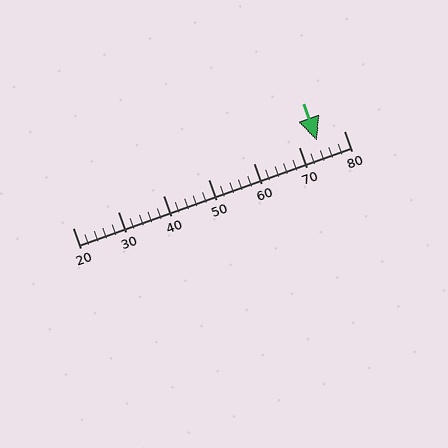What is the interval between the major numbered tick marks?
The major tick marks are spaced 10 units apart.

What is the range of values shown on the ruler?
The ruler shows values from 20 to 80.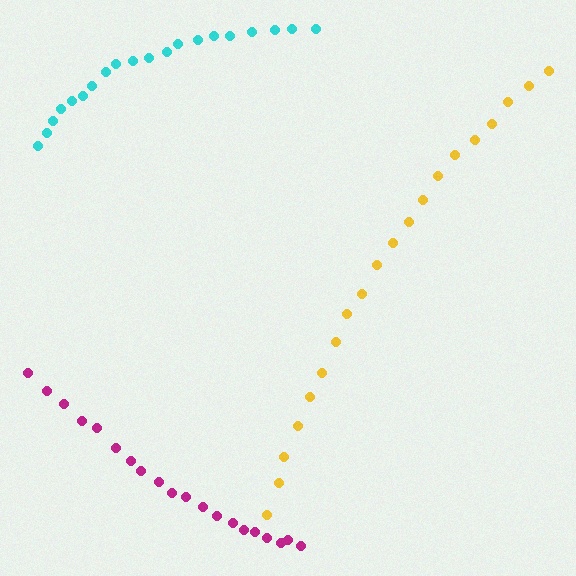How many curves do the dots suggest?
There are 3 distinct paths.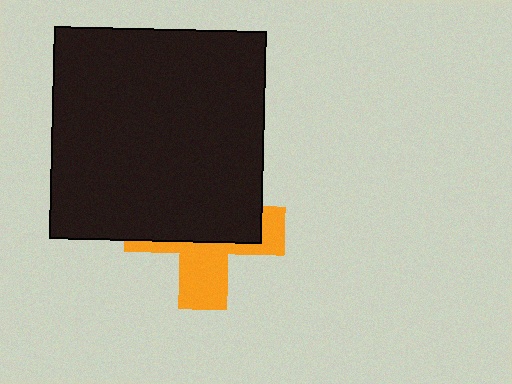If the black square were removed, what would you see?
You would see the complete orange cross.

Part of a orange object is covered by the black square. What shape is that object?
It is a cross.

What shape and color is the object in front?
The object in front is a black square.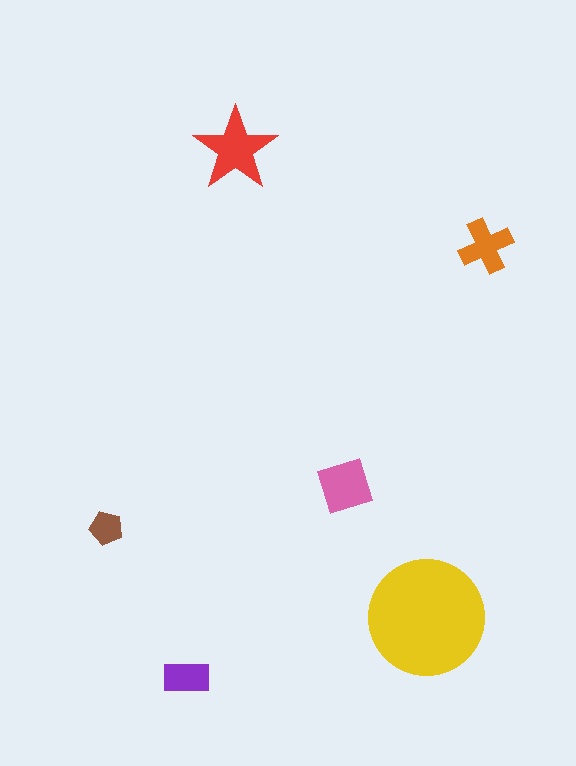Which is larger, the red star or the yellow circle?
The yellow circle.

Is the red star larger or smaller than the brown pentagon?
Larger.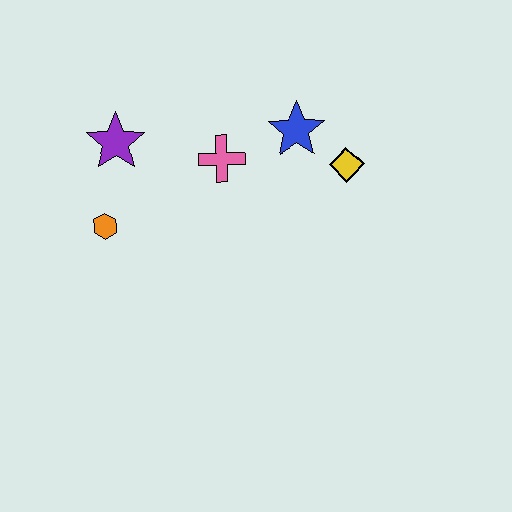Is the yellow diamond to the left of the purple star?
No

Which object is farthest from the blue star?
The orange hexagon is farthest from the blue star.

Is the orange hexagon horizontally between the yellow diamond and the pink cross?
No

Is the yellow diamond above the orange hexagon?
Yes